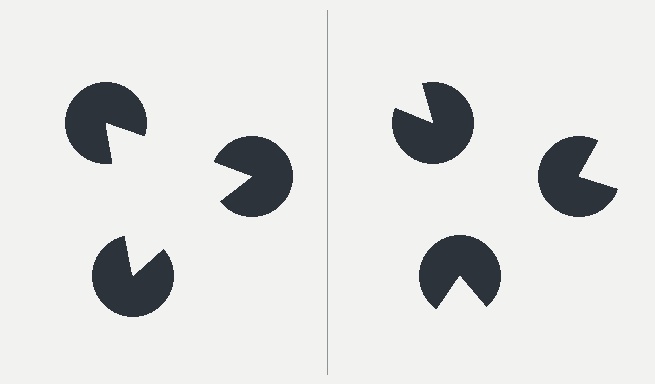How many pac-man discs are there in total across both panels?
6 — 3 on each side.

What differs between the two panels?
The pac-man discs are positioned identically on both sides; only the wedge orientations differ. On the left they align to a triangle; on the right they are misaligned.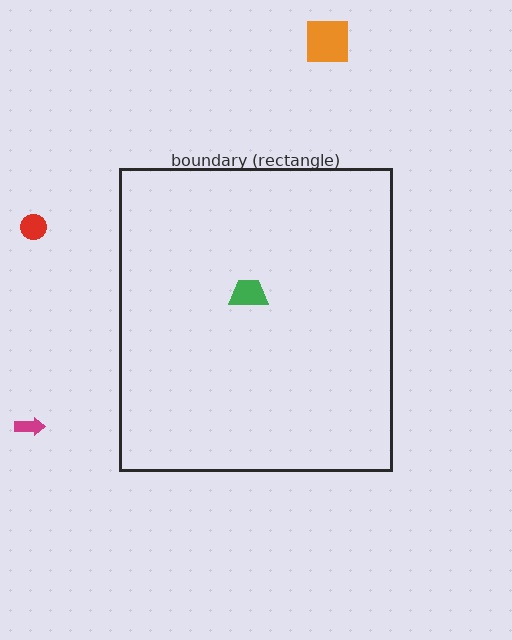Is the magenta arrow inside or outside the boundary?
Outside.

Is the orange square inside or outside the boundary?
Outside.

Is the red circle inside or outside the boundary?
Outside.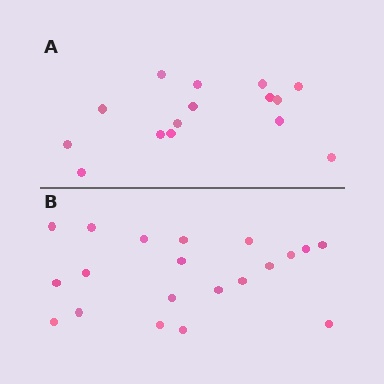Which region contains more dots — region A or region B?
Region B (the bottom region) has more dots.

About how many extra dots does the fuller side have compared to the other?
Region B has about 5 more dots than region A.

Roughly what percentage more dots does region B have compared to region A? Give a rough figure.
About 35% more.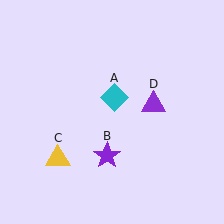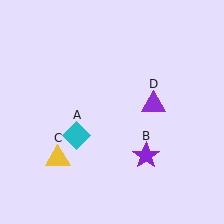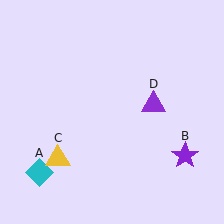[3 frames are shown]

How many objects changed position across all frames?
2 objects changed position: cyan diamond (object A), purple star (object B).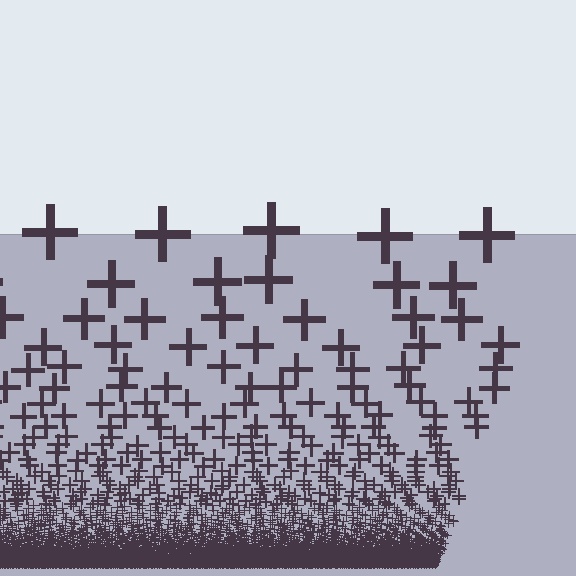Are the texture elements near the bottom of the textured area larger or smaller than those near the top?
Smaller. The gradient is inverted — elements near the bottom are smaller and denser.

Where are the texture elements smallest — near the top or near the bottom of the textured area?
Near the bottom.